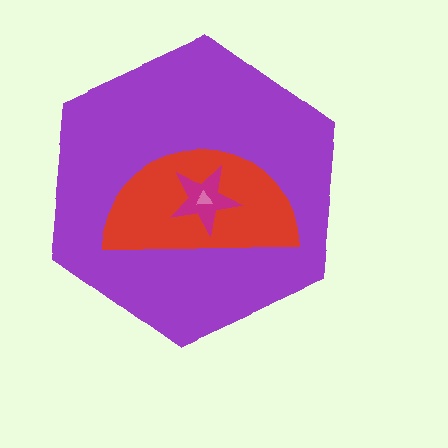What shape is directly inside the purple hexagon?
The red semicircle.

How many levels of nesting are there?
4.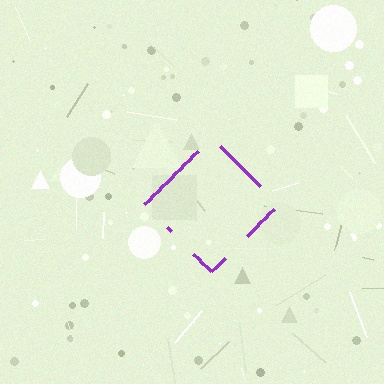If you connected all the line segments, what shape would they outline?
They would outline a diamond.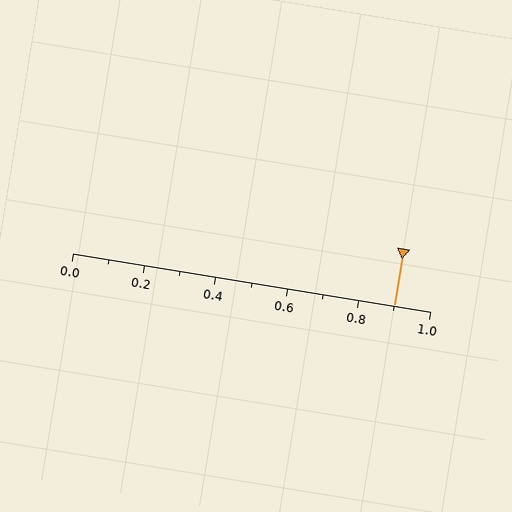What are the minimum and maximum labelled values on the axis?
The axis runs from 0.0 to 1.0.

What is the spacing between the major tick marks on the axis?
The major ticks are spaced 0.2 apart.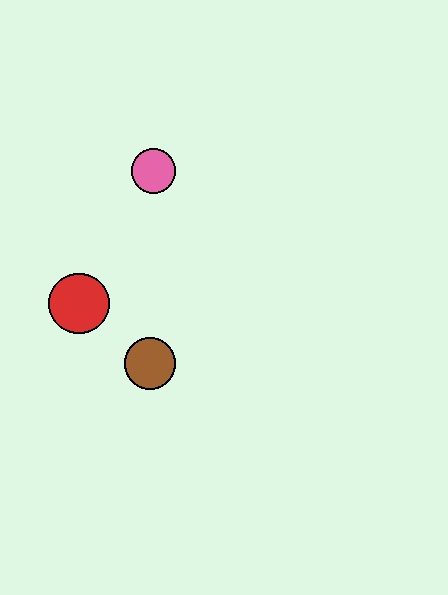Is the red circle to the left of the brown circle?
Yes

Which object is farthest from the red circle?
The pink circle is farthest from the red circle.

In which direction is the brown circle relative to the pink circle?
The brown circle is below the pink circle.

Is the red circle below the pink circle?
Yes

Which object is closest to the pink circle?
The red circle is closest to the pink circle.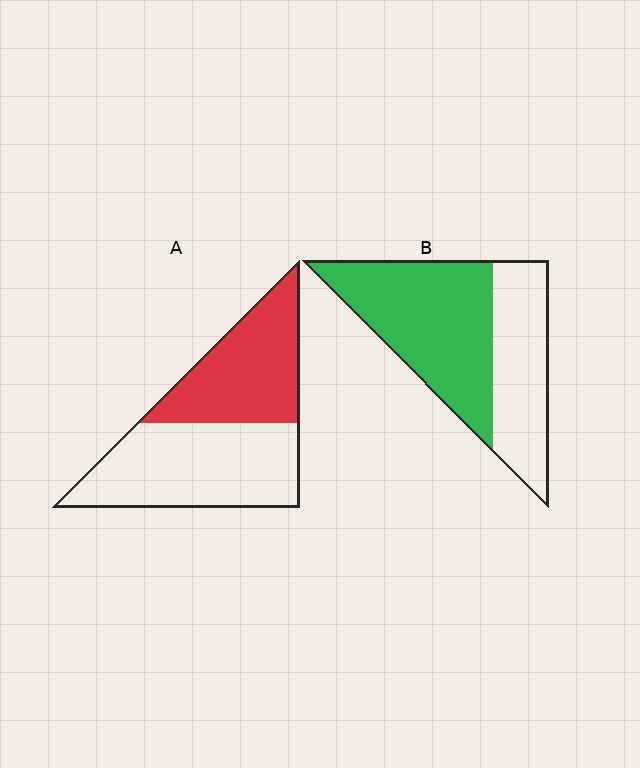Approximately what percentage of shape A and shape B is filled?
A is approximately 45% and B is approximately 60%.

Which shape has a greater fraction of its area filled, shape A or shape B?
Shape B.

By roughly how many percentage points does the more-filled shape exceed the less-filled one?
By roughly 15 percentage points (B over A).